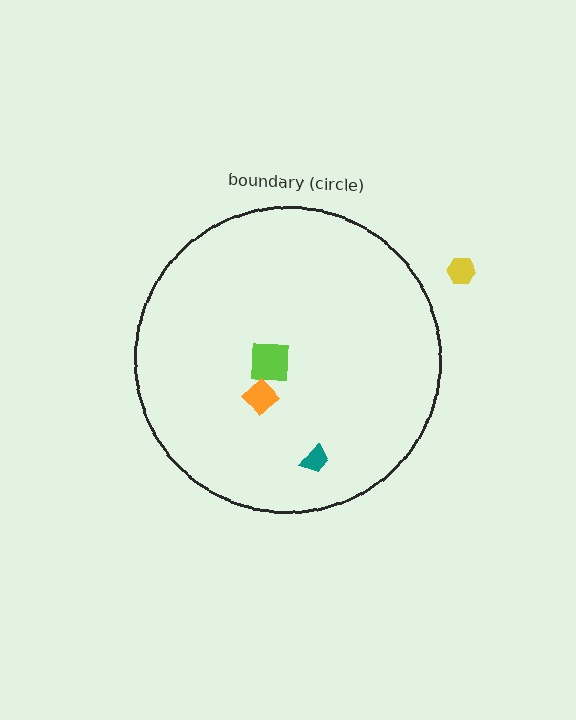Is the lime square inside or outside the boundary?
Inside.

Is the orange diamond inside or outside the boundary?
Inside.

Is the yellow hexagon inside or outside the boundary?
Outside.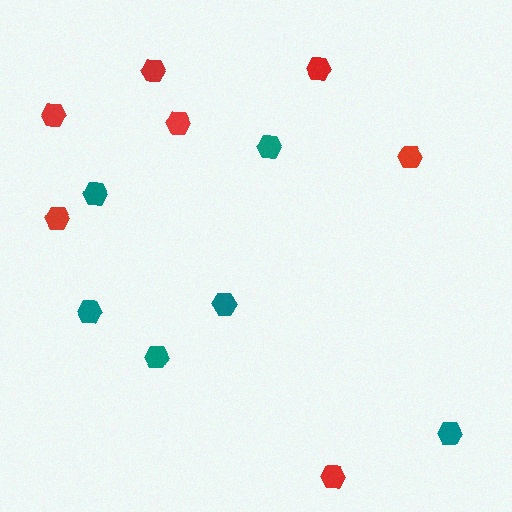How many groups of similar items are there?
There are 2 groups: one group of teal hexagons (6) and one group of red hexagons (7).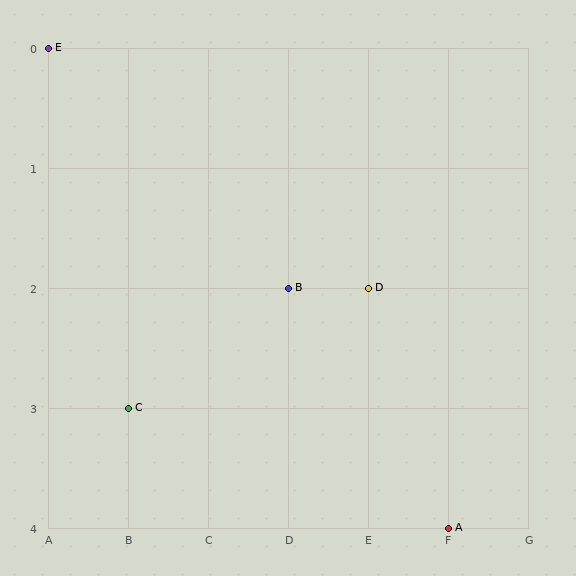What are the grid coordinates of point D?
Point D is at grid coordinates (E, 2).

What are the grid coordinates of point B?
Point B is at grid coordinates (D, 2).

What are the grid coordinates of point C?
Point C is at grid coordinates (B, 3).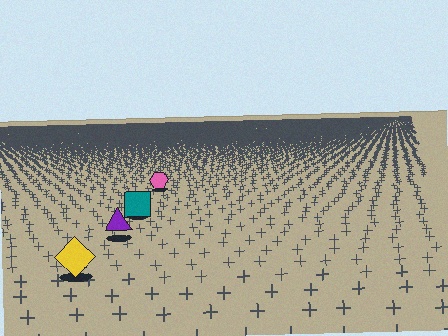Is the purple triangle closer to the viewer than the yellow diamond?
No. The yellow diamond is closer — you can tell from the texture gradient: the ground texture is coarser near it.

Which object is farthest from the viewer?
The pink hexagon is farthest from the viewer. It appears smaller and the ground texture around it is denser.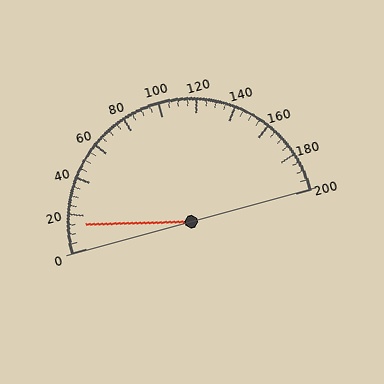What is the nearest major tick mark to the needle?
The nearest major tick mark is 20.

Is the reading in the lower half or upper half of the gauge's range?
The reading is in the lower half of the range (0 to 200).